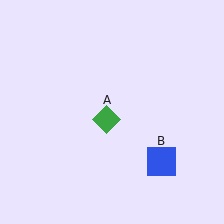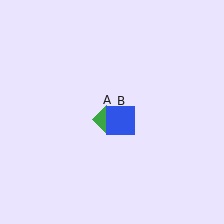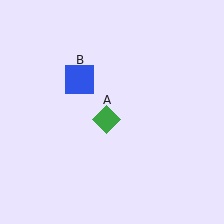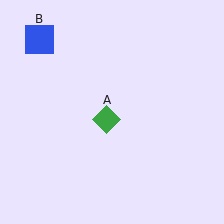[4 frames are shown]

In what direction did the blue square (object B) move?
The blue square (object B) moved up and to the left.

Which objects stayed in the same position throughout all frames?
Green diamond (object A) remained stationary.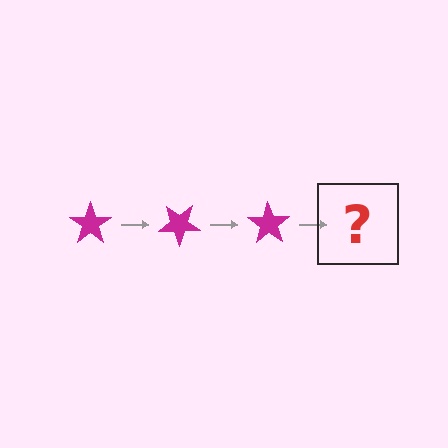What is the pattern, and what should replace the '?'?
The pattern is that the star rotates 35 degrees each step. The '?' should be a magenta star rotated 105 degrees.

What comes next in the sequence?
The next element should be a magenta star rotated 105 degrees.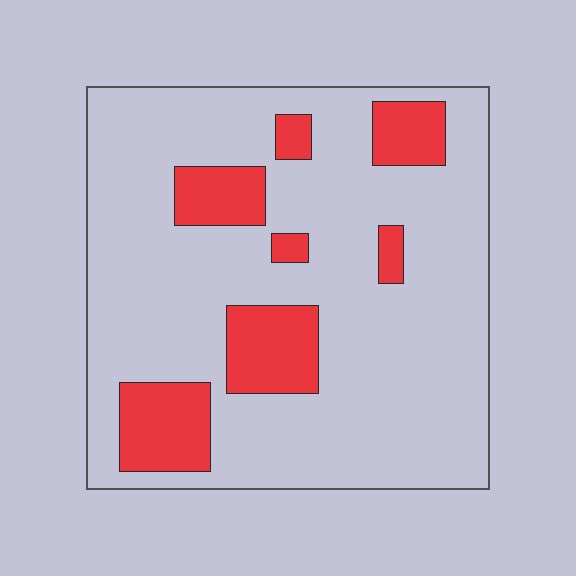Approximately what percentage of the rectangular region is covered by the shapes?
Approximately 20%.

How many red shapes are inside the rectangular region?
7.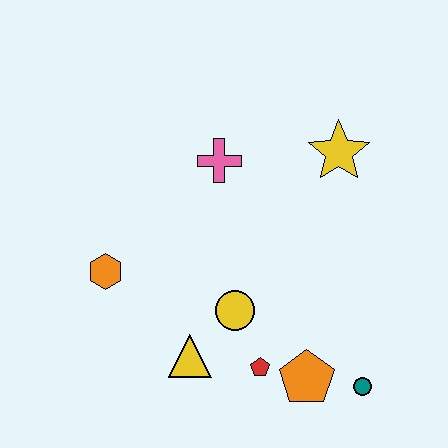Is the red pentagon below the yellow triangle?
Yes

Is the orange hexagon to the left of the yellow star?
Yes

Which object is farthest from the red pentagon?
The yellow star is farthest from the red pentagon.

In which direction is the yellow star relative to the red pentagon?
The yellow star is above the red pentagon.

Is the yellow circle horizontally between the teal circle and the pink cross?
Yes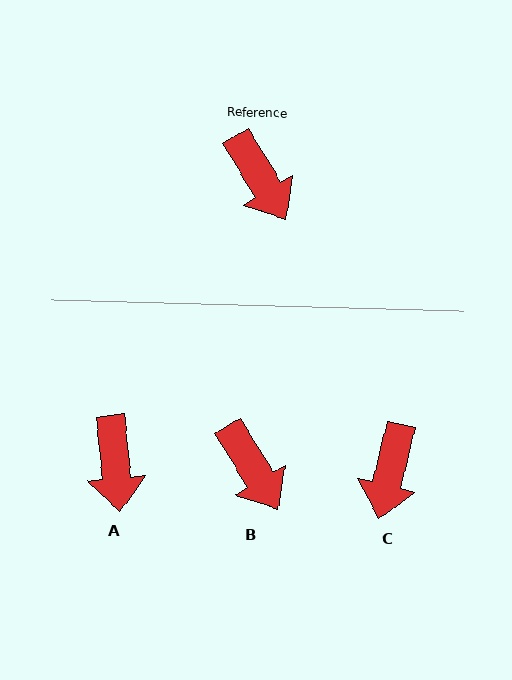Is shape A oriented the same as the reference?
No, it is off by about 25 degrees.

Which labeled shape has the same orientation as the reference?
B.